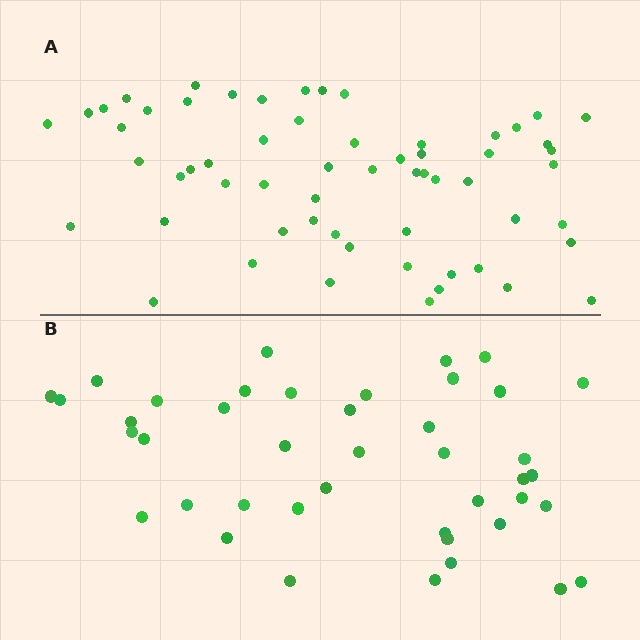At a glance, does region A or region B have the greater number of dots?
Region A (the top region) has more dots.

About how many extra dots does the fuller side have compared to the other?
Region A has approximately 20 more dots than region B.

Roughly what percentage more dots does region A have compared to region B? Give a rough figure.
About 45% more.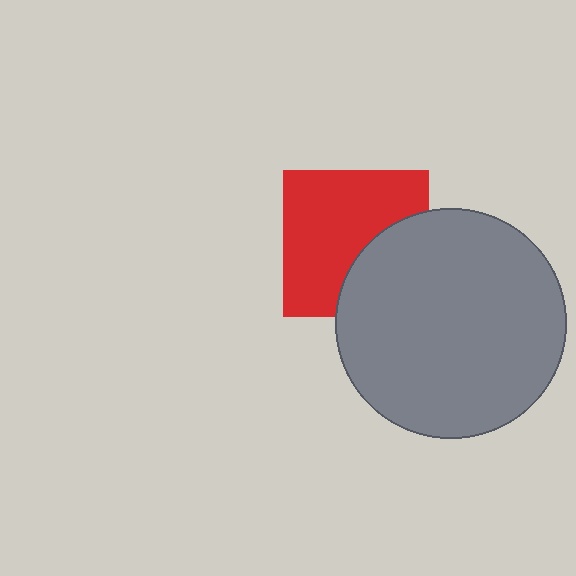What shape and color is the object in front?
The object in front is a gray circle.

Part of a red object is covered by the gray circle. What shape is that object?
It is a square.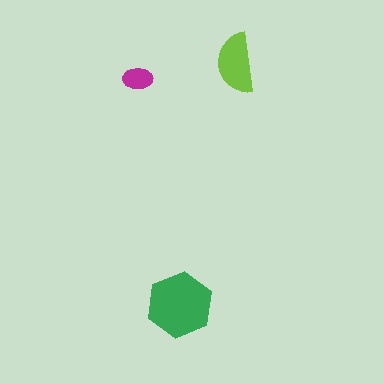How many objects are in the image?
There are 3 objects in the image.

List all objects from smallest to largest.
The magenta ellipse, the lime semicircle, the green hexagon.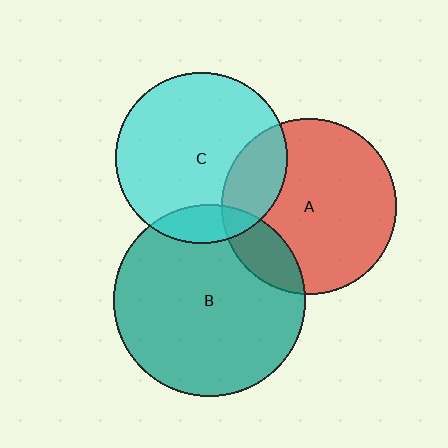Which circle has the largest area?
Circle B (teal).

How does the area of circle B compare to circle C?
Approximately 1.2 times.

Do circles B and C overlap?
Yes.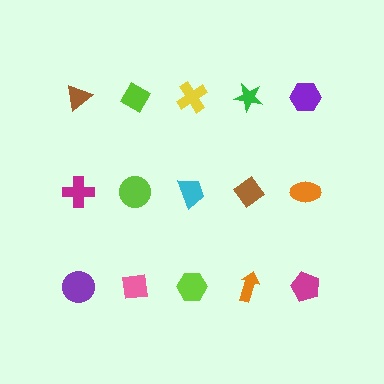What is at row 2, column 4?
A brown diamond.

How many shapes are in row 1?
5 shapes.